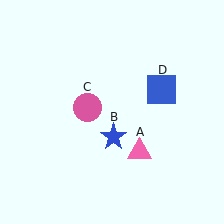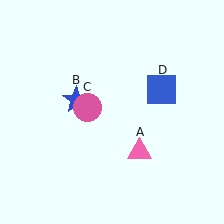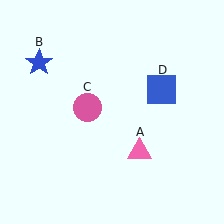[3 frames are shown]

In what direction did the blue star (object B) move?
The blue star (object B) moved up and to the left.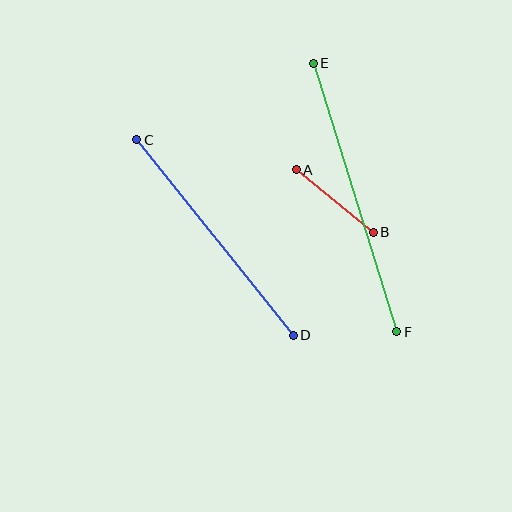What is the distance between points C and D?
The distance is approximately 250 pixels.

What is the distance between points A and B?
The distance is approximately 99 pixels.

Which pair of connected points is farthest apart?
Points E and F are farthest apart.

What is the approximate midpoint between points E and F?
The midpoint is at approximately (355, 198) pixels.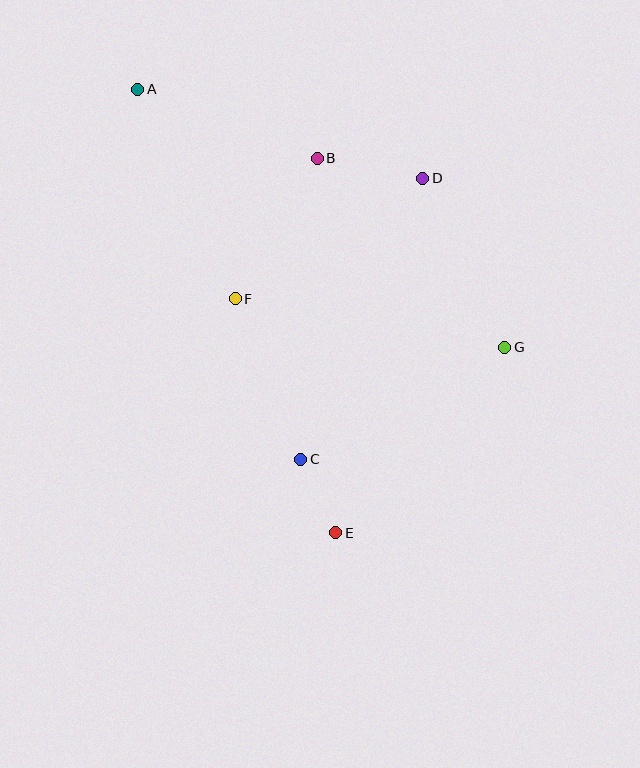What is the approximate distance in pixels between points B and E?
The distance between B and E is approximately 375 pixels.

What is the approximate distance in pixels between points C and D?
The distance between C and D is approximately 306 pixels.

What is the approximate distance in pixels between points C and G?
The distance between C and G is approximately 232 pixels.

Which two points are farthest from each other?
Points A and E are farthest from each other.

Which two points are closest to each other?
Points C and E are closest to each other.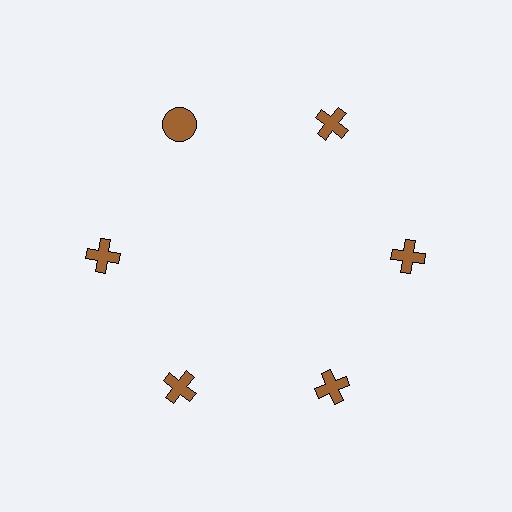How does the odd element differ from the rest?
It has a different shape: circle instead of cross.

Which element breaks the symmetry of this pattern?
The brown circle at roughly the 11 o'clock position breaks the symmetry. All other shapes are brown crosses.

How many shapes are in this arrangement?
There are 6 shapes arranged in a ring pattern.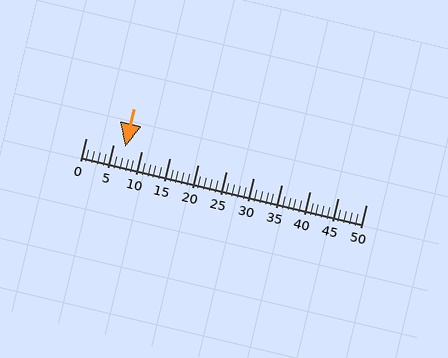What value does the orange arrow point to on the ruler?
The orange arrow points to approximately 7.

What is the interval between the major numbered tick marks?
The major tick marks are spaced 5 units apart.